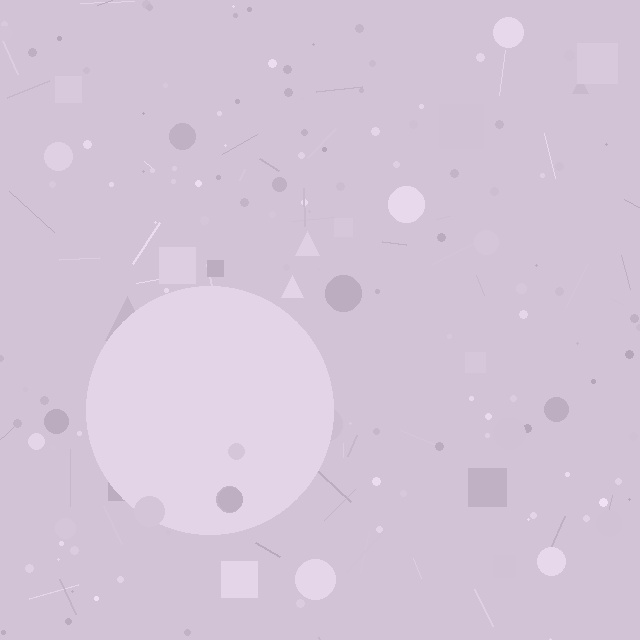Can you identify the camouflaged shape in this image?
The camouflaged shape is a circle.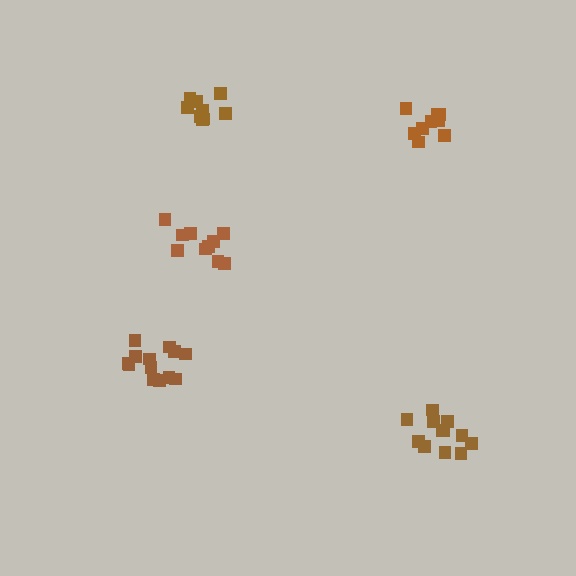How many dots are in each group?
Group 1: 9 dots, Group 2: 10 dots, Group 3: 12 dots, Group 4: 10 dots, Group 5: 13 dots (54 total).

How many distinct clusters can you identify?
There are 5 distinct clusters.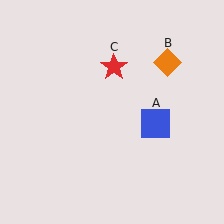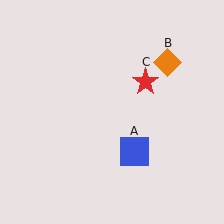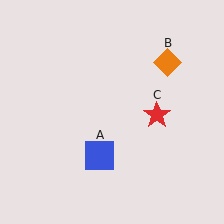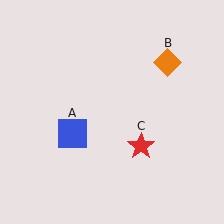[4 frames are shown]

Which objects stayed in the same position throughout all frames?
Orange diamond (object B) remained stationary.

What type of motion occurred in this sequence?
The blue square (object A), red star (object C) rotated clockwise around the center of the scene.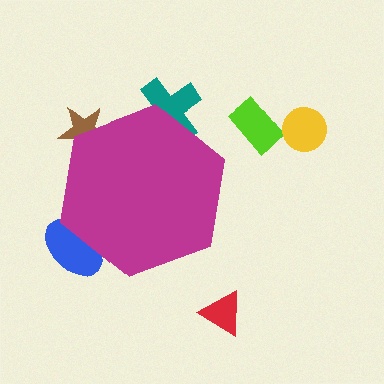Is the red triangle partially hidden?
No, the red triangle is fully visible.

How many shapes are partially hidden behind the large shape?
3 shapes are partially hidden.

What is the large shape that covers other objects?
A magenta hexagon.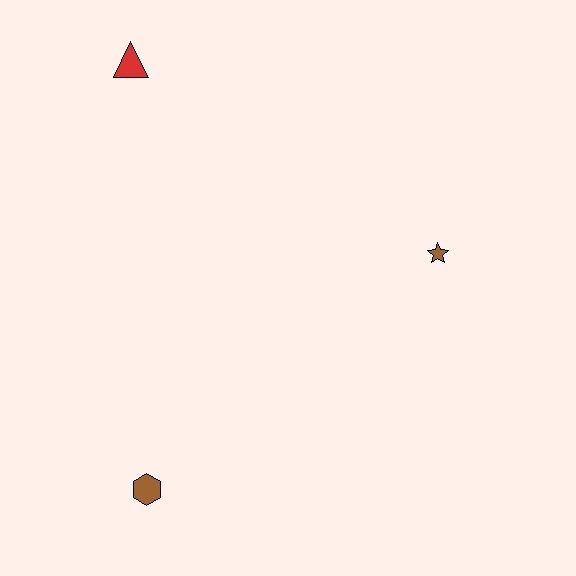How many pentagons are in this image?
There are no pentagons.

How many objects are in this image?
There are 3 objects.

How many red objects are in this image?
There is 1 red object.